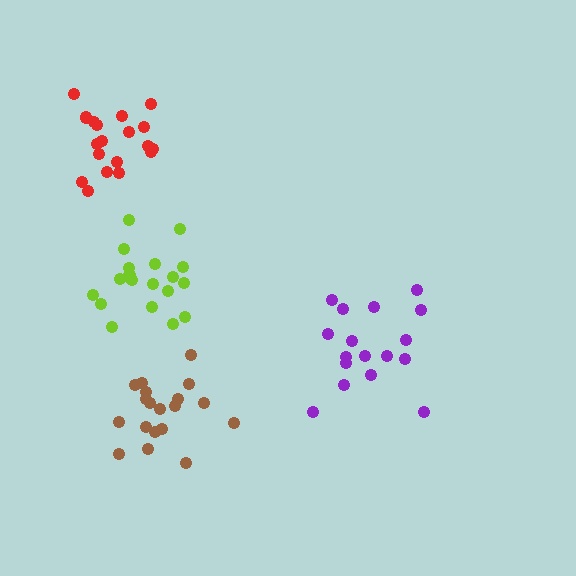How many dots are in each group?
Group 1: 17 dots, Group 2: 19 dots, Group 3: 20 dots, Group 4: 19 dots (75 total).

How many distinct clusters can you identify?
There are 4 distinct clusters.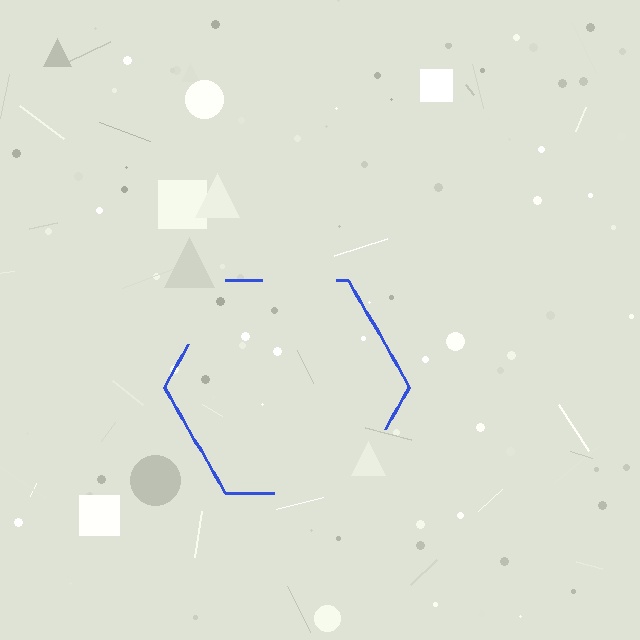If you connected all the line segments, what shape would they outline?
They would outline a hexagon.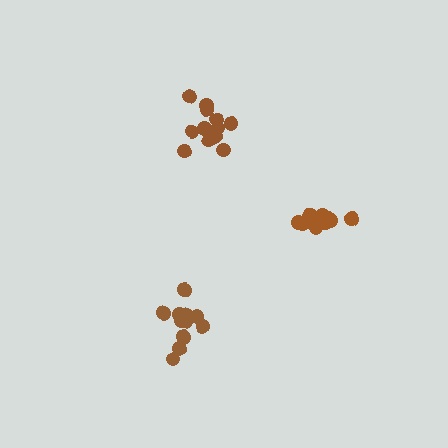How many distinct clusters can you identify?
There are 3 distinct clusters.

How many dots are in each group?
Group 1: 12 dots, Group 2: 11 dots, Group 3: 9 dots (32 total).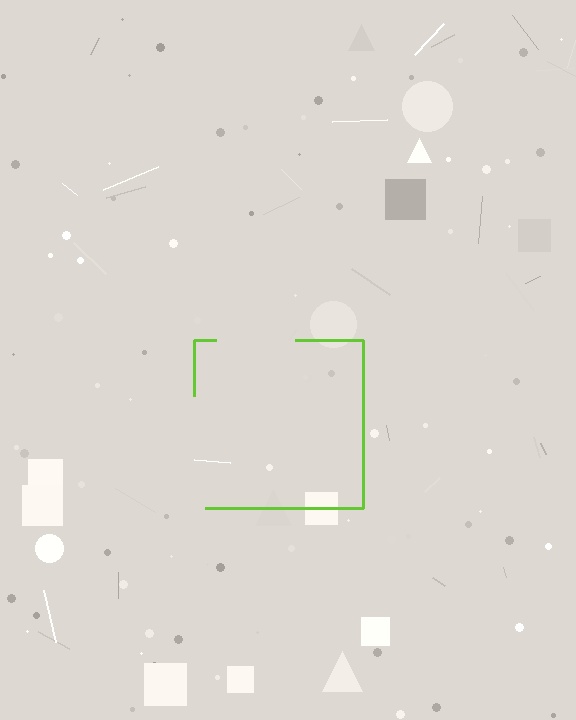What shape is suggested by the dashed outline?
The dashed outline suggests a square.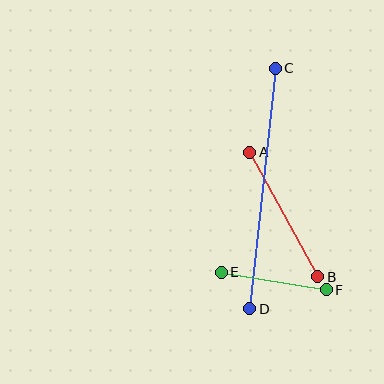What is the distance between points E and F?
The distance is approximately 107 pixels.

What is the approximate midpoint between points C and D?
The midpoint is at approximately (263, 188) pixels.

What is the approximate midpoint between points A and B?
The midpoint is at approximately (284, 215) pixels.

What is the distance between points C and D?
The distance is approximately 242 pixels.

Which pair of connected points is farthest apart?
Points C and D are farthest apart.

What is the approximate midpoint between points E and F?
The midpoint is at approximately (274, 281) pixels.